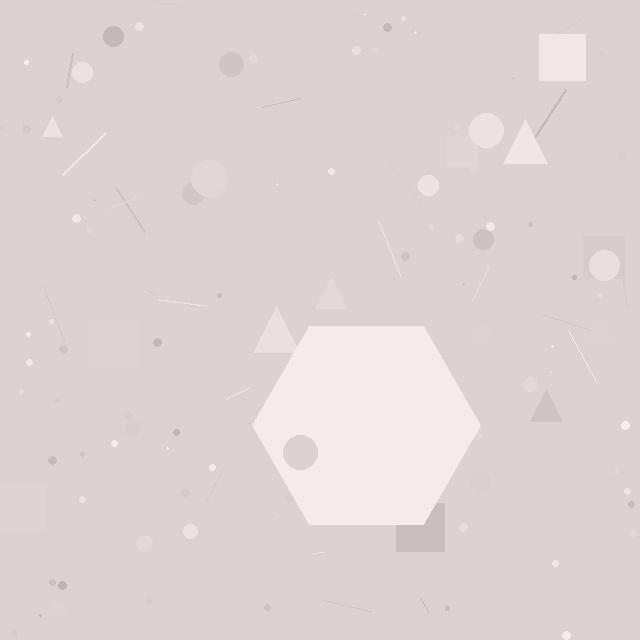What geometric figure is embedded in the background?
A hexagon is embedded in the background.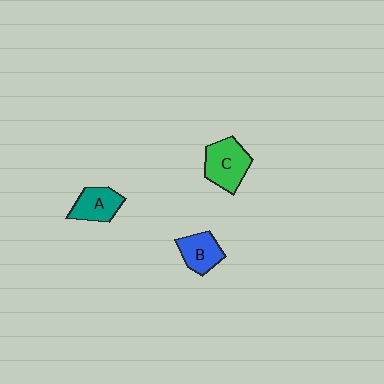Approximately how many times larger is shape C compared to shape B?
Approximately 1.4 times.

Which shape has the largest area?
Shape C (green).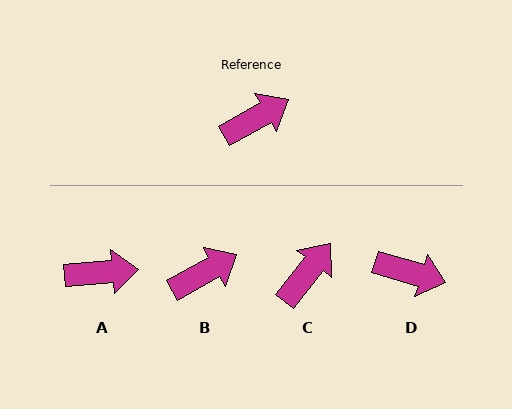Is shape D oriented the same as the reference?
No, it is off by about 46 degrees.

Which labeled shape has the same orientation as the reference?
B.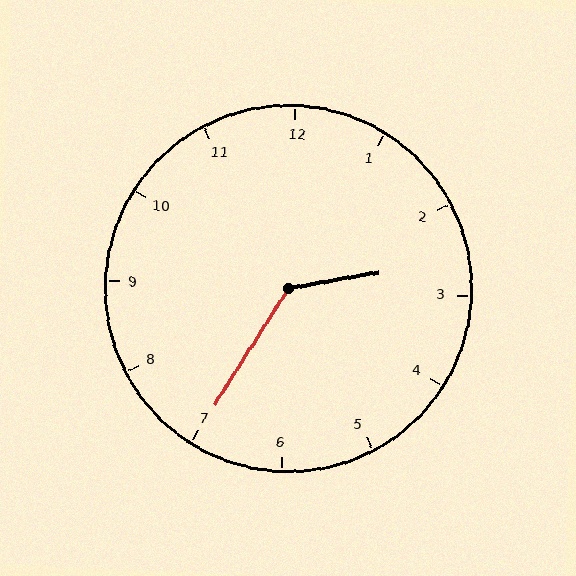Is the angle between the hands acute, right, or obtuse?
It is obtuse.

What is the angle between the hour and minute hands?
Approximately 132 degrees.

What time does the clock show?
2:35.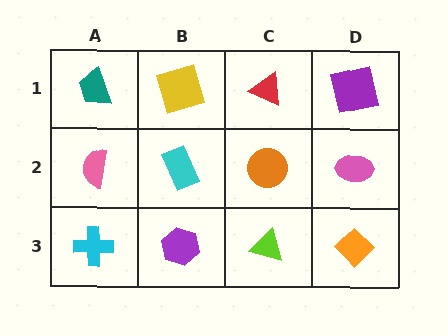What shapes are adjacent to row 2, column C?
A red triangle (row 1, column C), a lime triangle (row 3, column C), a cyan rectangle (row 2, column B), a pink ellipse (row 2, column D).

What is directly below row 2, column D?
An orange diamond.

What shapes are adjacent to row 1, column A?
A pink semicircle (row 2, column A), a yellow square (row 1, column B).